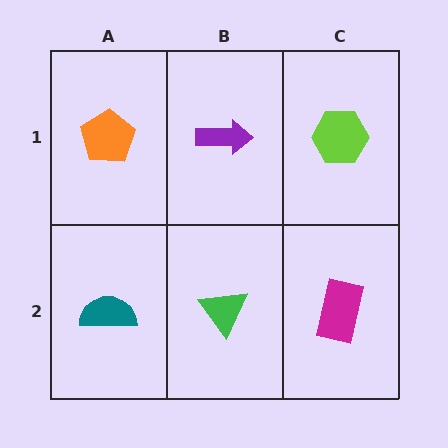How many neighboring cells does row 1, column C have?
2.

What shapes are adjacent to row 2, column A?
An orange pentagon (row 1, column A), a green triangle (row 2, column B).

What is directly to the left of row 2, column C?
A green triangle.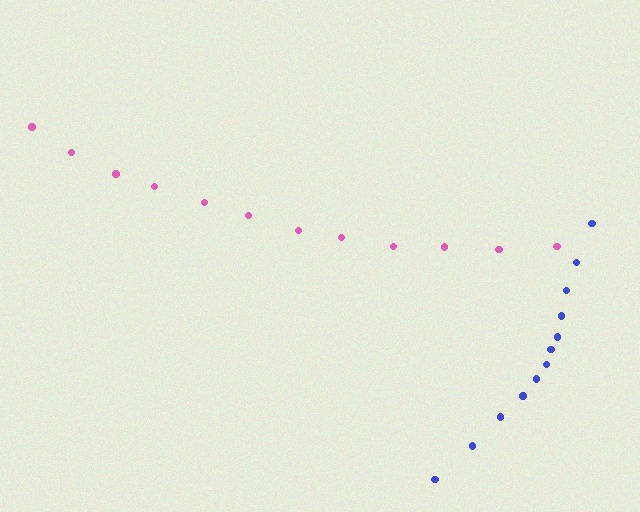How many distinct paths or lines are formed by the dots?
There are 2 distinct paths.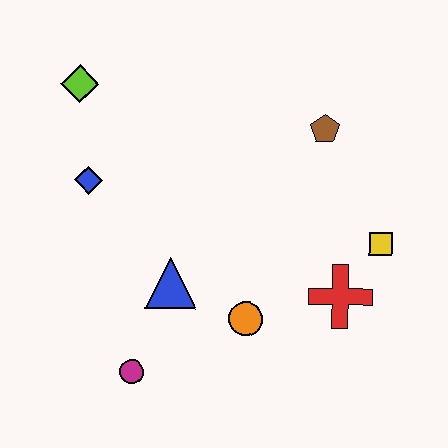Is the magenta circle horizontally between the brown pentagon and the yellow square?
No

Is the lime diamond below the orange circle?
No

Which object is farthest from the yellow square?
The lime diamond is farthest from the yellow square.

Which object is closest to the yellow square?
The red cross is closest to the yellow square.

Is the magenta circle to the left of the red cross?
Yes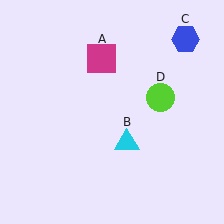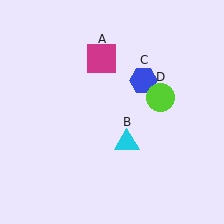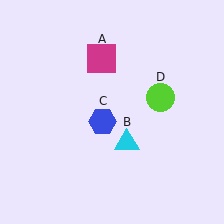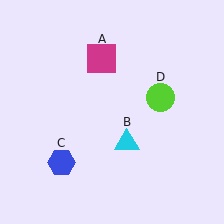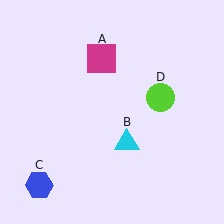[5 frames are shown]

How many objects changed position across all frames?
1 object changed position: blue hexagon (object C).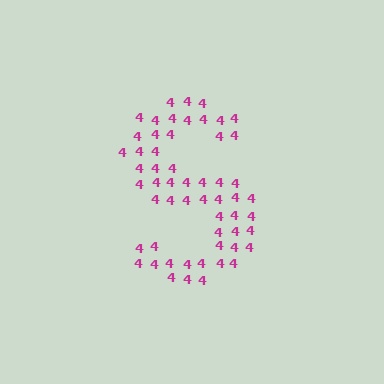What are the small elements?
The small elements are digit 4's.